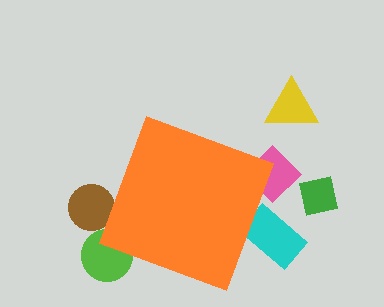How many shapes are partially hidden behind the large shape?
4 shapes are partially hidden.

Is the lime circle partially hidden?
Yes, the lime circle is partially hidden behind the orange diamond.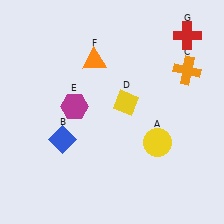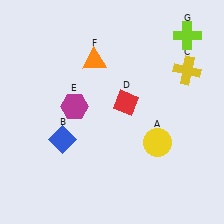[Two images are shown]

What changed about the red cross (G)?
In Image 1, G is red. In Image 2, it changed to lime.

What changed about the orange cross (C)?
In Image 1, C is orange. In Image 2, it changed to yellow.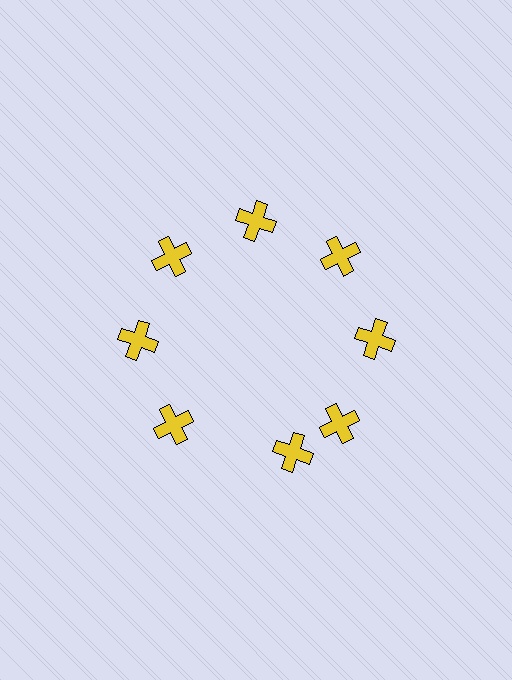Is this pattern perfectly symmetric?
No. The 8 yellow crosses are arranged in a ring, but one element near the 6 o'clock position is rotated out of alignment along the ring, breaking the 8-fold rotational symmetry.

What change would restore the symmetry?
The symmetry would be restored by rotating it back into even spacing with its neighbors so that all 8 crosses sit at equal angles and equal distance from the center.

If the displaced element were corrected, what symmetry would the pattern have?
It would have 8-fold rotational symmetry — the pattern would map onto itself every 45 degrees.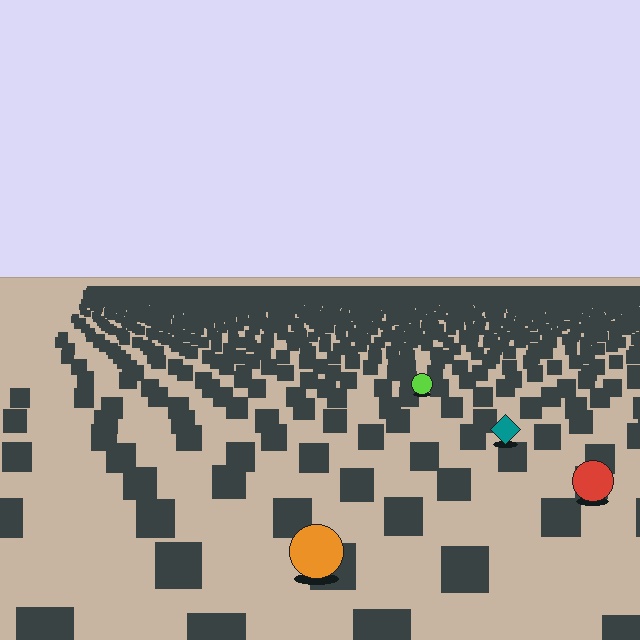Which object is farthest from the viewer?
The lime circle is farthest from the viewer. It appears smaller and the ground texture around it is denser.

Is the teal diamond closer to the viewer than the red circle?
No. The red circle is closer — you can tell from the texture gradient: the ground texture is coarser near it.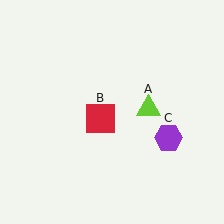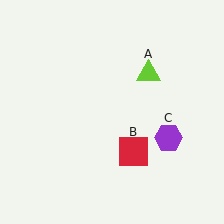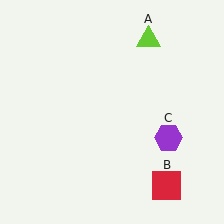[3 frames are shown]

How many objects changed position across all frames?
2 objects changed position: lime triangle (object A), red square (object B).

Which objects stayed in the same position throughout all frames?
Purple hexagon (object C) remained stationary.